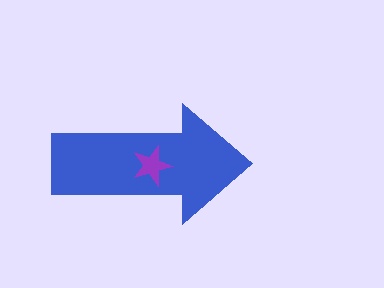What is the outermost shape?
The blue arrow.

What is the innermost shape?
The purple star.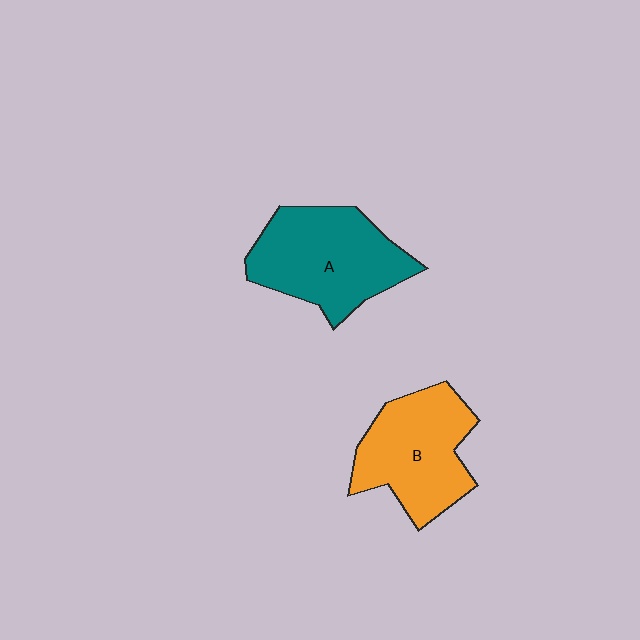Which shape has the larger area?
Shape A (teal).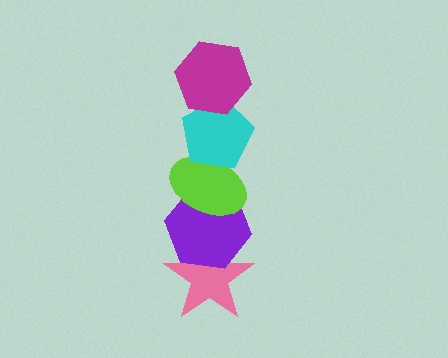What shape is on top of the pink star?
The purple hexagon is on top of the pink star.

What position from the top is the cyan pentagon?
The cyan pentagon is 2nd from the top.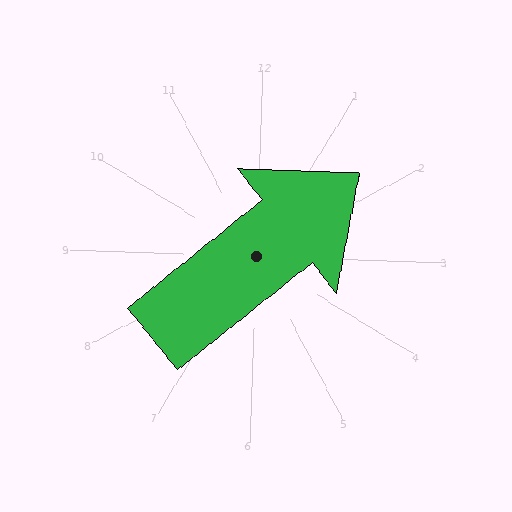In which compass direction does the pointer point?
Northeast.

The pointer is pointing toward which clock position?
Roughly 2 o'clock.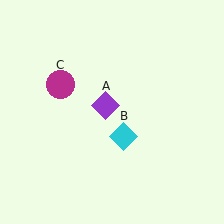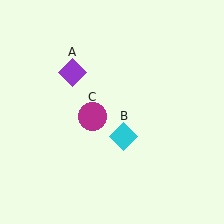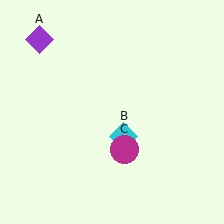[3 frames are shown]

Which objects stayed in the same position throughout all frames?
Cyan diamond (object B) remained stationary.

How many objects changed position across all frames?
2 objects changed position: purple diamond (object A), magenta circle (object C).